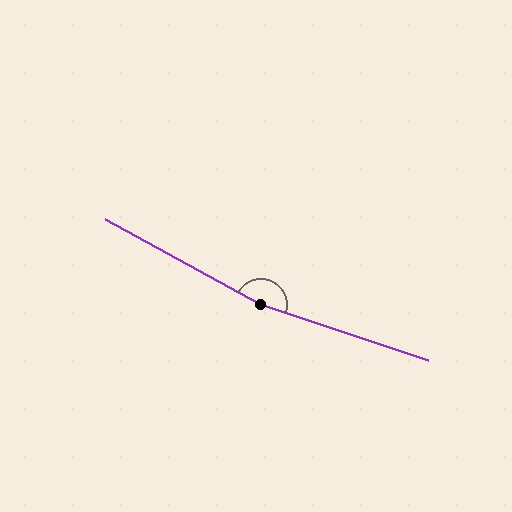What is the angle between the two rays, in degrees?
Approximately 170 degrees.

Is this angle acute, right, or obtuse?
It is obtuse.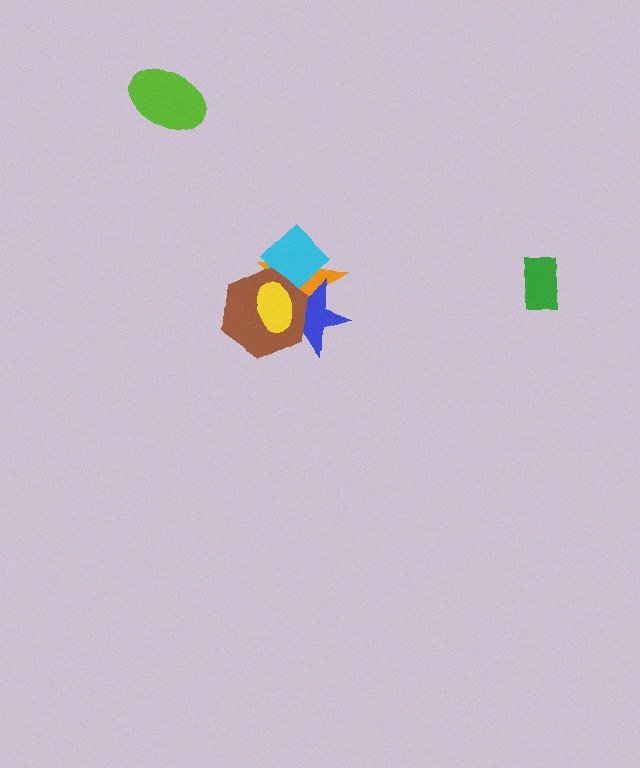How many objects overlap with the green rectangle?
0 objects overlap with the green rectangle.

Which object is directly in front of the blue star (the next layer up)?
The cyan diamond is directly in front of the blue star.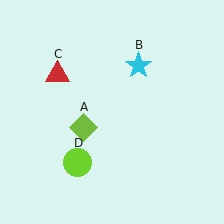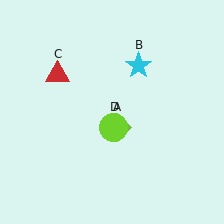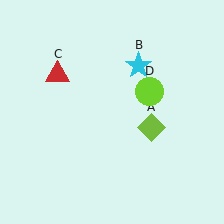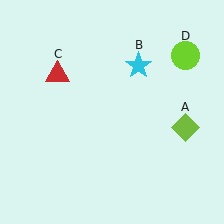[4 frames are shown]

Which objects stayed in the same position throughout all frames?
Cyan star (object B) and red triangle (object C) remained stationary.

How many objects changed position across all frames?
2 objects changed position: lime diamond (object A), lime circle (object D).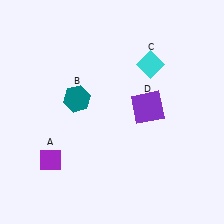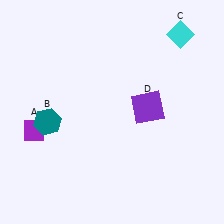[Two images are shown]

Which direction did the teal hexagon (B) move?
The teal hexagon (B) moved left.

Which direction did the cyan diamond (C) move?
The cyan diamond (C) moved up.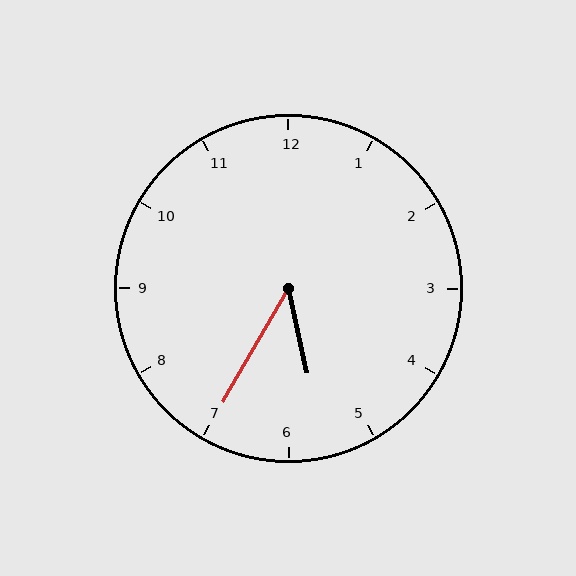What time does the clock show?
5:35.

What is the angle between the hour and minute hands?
Approximately 42 degrees.